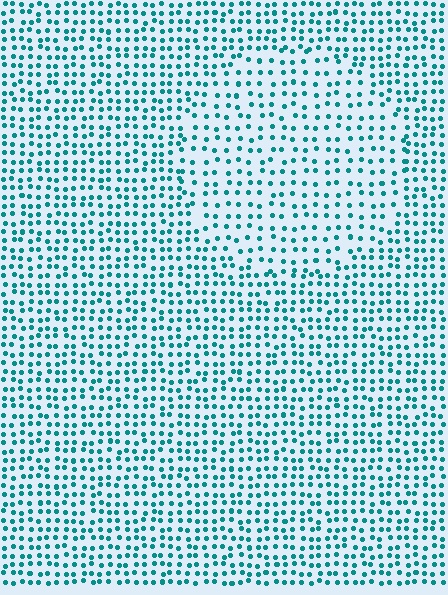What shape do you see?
I see a circle.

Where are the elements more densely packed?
The elements are more densely packed outside the circle boundary.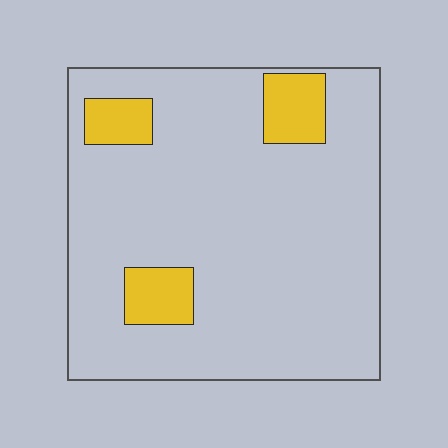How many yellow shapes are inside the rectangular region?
3.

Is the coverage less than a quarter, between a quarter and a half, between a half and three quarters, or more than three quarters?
Less than a quarter.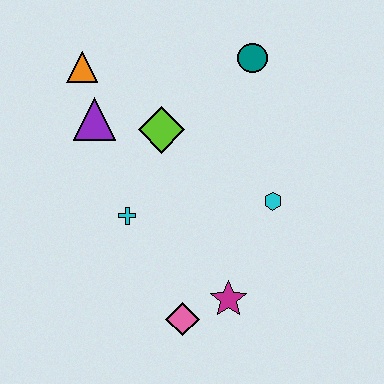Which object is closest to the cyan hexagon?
The magenta star is closest to the cyan hexagon.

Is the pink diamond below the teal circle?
Yes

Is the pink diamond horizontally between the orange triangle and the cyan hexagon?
Yes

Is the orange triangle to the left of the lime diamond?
Yes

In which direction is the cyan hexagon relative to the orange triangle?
The cyan hexagon is to the right of the orange triangle.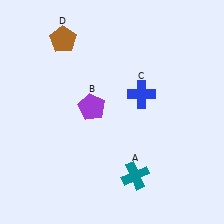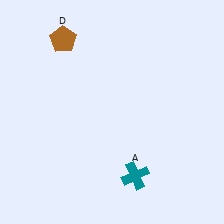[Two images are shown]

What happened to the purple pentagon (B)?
The purple pentagon (B) was removed in Image 2. It was in the top-left area of Image 1.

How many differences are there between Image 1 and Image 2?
There are 2 differences between the two images.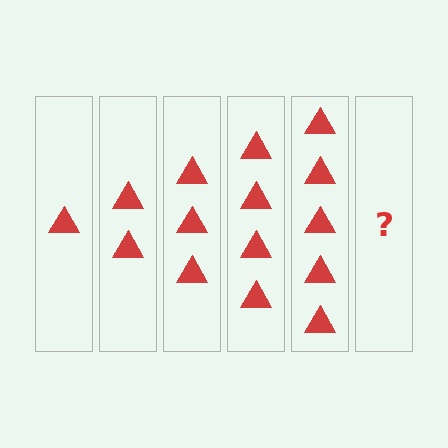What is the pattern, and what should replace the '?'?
The pattern is that each step adds one more triangle. The '?' should be 6 triangles.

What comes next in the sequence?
The next element should be 6 triangles.